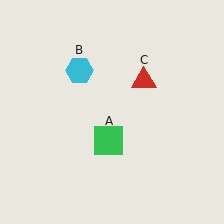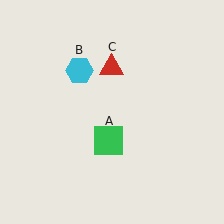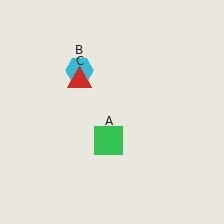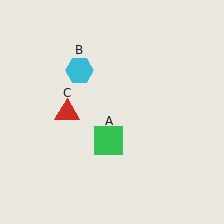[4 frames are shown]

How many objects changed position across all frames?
1 object changed position: red triangle (object C).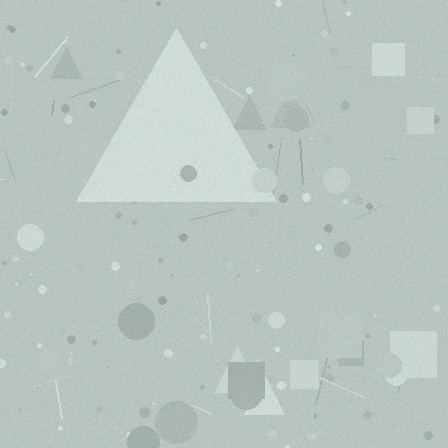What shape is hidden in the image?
A triangle is hidden in the image.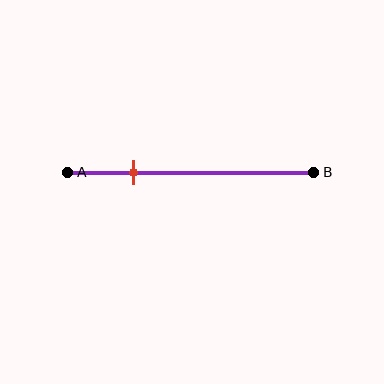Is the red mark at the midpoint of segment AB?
No, the mark is at about 25% from A, not at the 50% midpoint.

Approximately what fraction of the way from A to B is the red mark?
The red mark is approximately 25% of the way from A to B.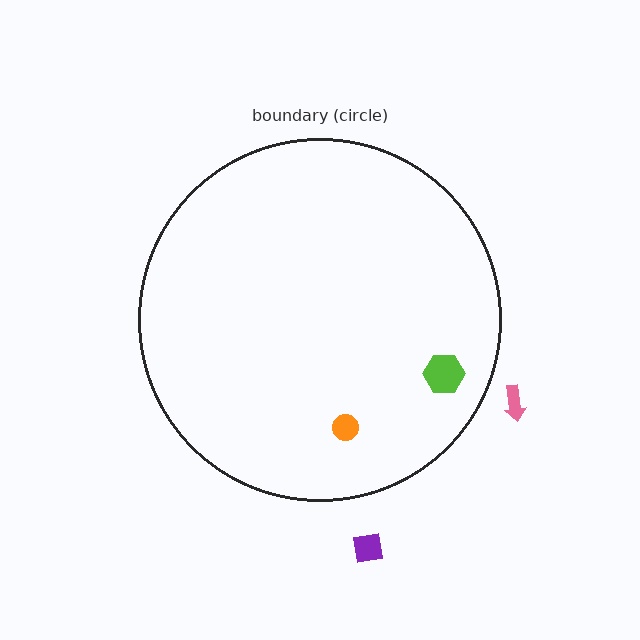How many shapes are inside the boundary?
2 inside, 2 outside.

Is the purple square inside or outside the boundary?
Outside.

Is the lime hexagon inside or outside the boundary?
Inside.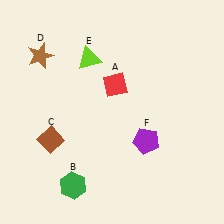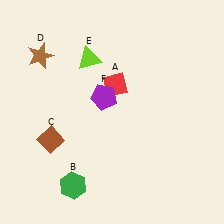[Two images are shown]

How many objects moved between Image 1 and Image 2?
1 object moved between the two images.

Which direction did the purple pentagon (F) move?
The purple pentagon (F) moved up.